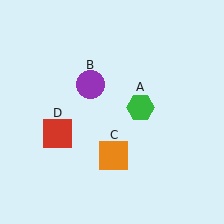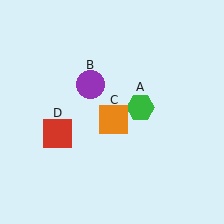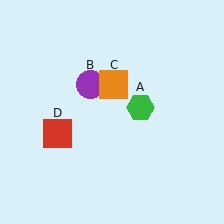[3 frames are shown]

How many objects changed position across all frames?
1 object changed position: orange square (object C).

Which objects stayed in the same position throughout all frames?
Green hexagon (object A) and purple circle (object B) and red square (object D) remained stationary.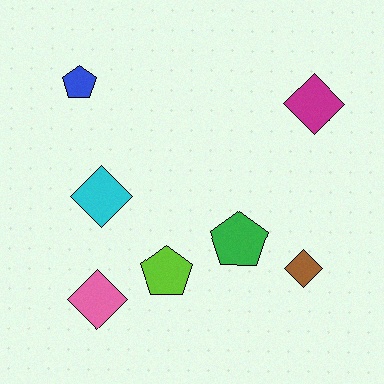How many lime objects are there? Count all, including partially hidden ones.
There is 1 lime object.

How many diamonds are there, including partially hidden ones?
There are 4 diamonds.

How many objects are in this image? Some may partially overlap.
There are 7 objects.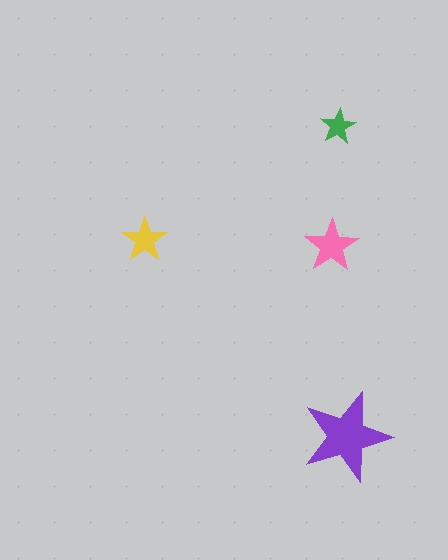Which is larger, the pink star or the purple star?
The purple one.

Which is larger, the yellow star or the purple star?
The purple one.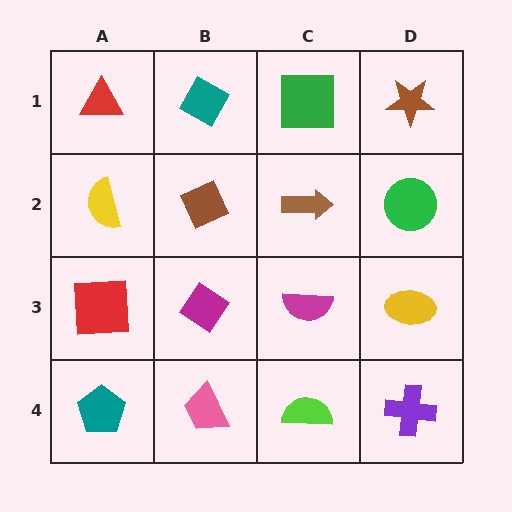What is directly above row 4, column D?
A yellow ellipse.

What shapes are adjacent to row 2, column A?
A red triangle (row 1, column A), a red square (row 3, column A), a brown diamond (row 2, column B).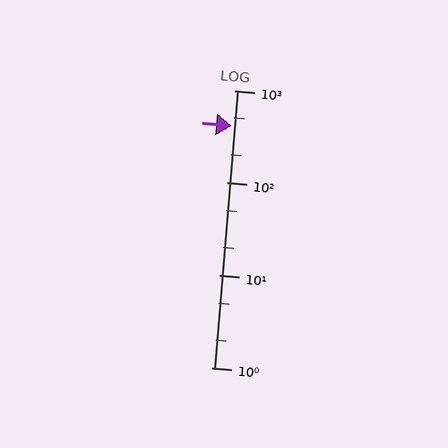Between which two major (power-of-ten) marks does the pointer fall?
The pointer is between 100 and 1000.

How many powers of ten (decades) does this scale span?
The scale spans 3 decades, from 1 to 1000.